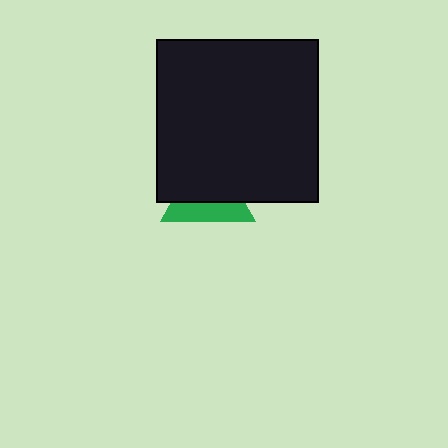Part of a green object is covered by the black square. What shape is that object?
It is a triangle.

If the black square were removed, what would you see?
You would see the complete green triangle.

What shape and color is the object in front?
The object in front is a black square.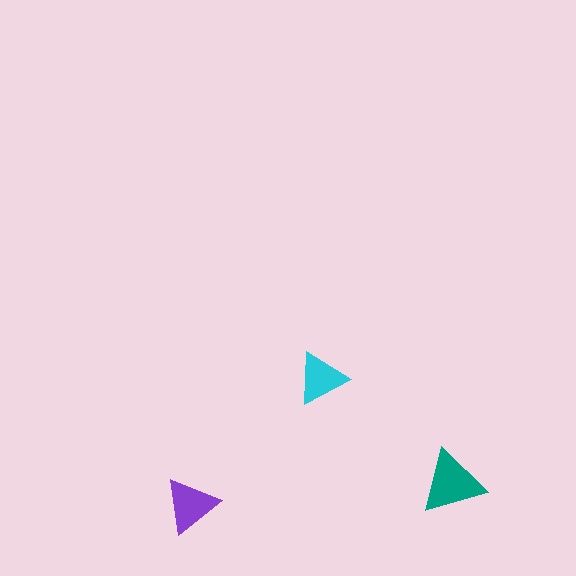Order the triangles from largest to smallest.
the teal one, the purple one, the cyan one.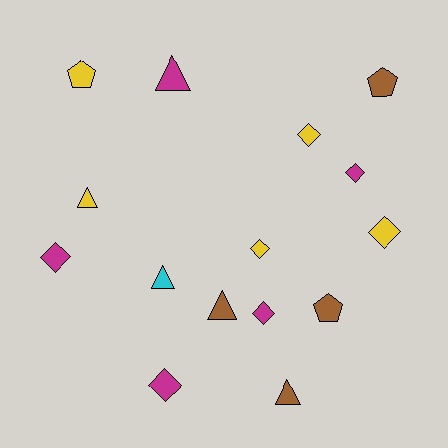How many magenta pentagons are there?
There are no magenta pentagons.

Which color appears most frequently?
Magenta, with 5 objects.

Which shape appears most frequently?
Diamond, with 7 objects.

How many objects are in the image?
There are 15 objects.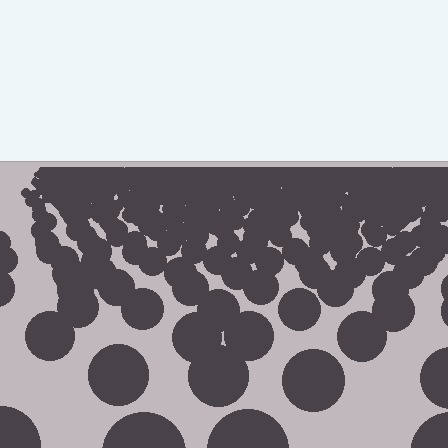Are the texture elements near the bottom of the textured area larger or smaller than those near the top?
Larger. Near the bottom, elements are closer to the viewer and appear at a bigger on-screen size.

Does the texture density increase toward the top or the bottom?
Density increases toward the top.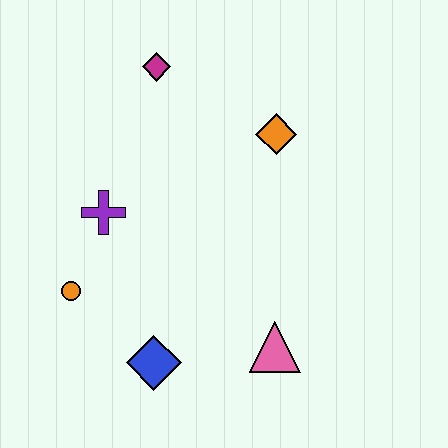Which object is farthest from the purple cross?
The pink triangle is farthest from the purple cross.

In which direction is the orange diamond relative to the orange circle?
The orange diamond is to the right of the orange circle.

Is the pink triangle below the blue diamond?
No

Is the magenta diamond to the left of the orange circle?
No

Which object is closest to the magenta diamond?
The orange diamond is closest to the magenta diamond.